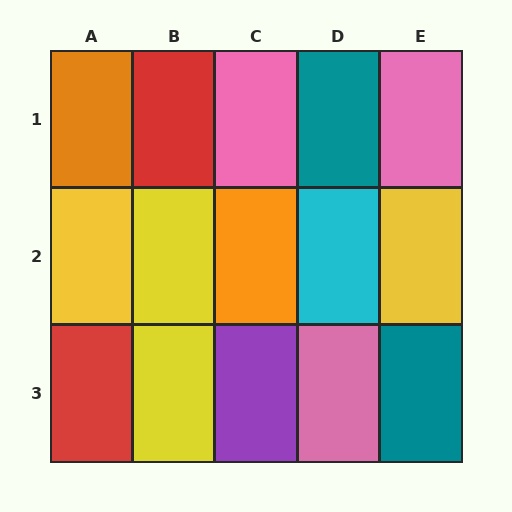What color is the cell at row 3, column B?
Yellow.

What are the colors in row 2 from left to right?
Yellow, yellow, orange, cyan, yellow.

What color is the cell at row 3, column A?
Red.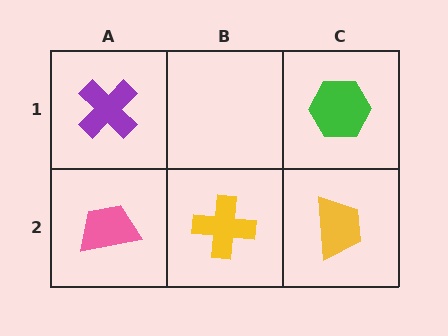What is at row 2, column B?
A yellow cross.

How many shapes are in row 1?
2 shapes.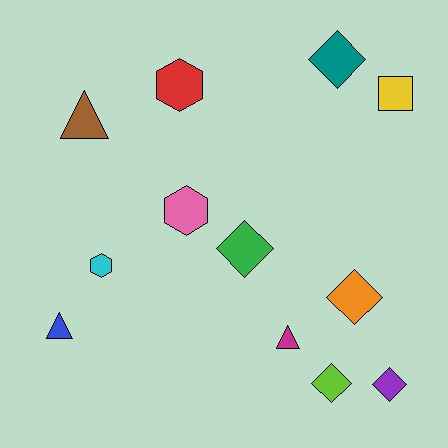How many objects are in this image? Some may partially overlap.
There are 12 objects.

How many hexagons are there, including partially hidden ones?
There are 3 hexagons.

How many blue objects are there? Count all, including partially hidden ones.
There is 1 blue object.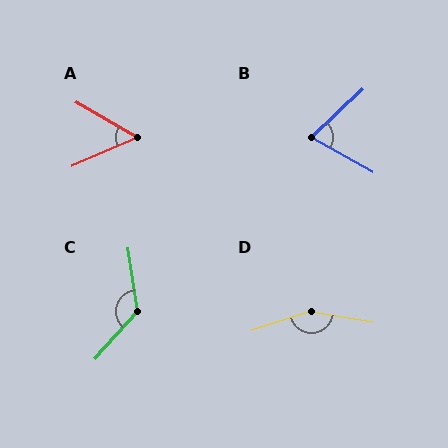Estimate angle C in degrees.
Approximately 130 degrees.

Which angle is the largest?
D, at approximately 152 degrees.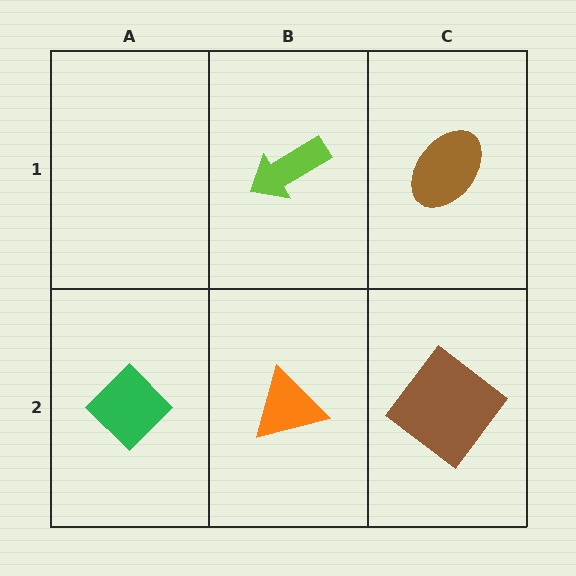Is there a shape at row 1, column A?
No, that cell is empty.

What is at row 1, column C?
A brown ellipse.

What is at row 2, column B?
An orange triangle.